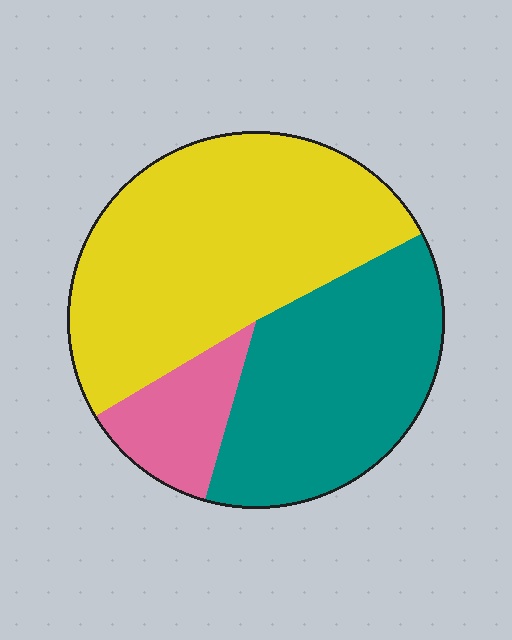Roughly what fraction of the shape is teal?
Teal covers around 35% of the shape.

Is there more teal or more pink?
Teal.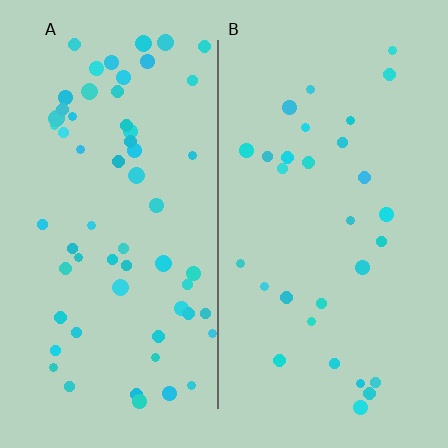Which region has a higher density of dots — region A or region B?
A (the left).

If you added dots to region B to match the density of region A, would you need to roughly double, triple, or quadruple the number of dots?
Approximately double.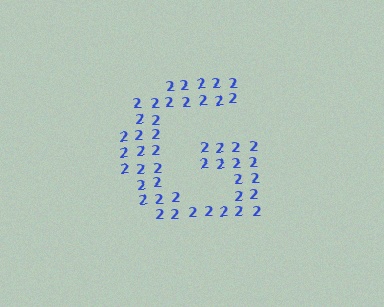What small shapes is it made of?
It is made of small digit 2's.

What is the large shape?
The large shape is the letter G.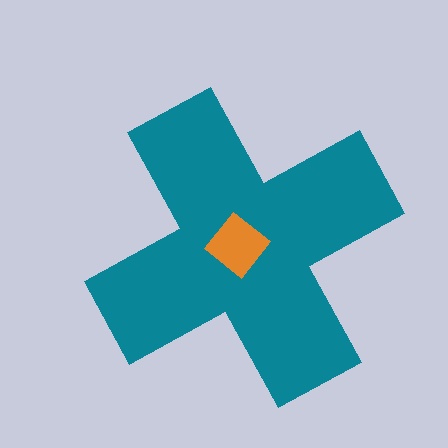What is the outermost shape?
The teal cross.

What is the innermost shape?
The orange diamond.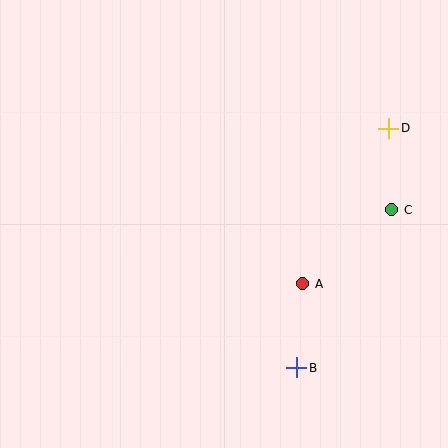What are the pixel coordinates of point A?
Point A is at (303, 284).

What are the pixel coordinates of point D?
Point D is at (389, 128).